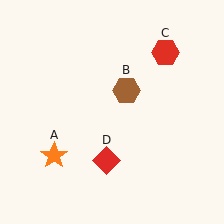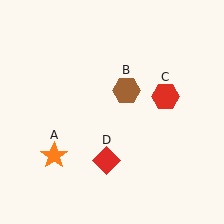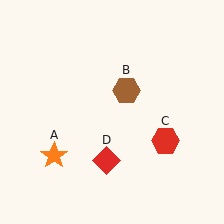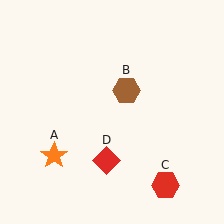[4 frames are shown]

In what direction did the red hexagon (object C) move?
The red hexagon (object C) moved down.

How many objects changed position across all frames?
1 object changed position: red hexagon (object C).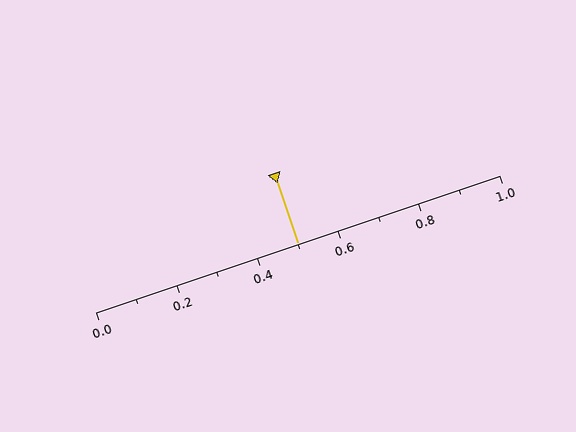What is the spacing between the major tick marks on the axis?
The major ticks are spaced 0.2 apart.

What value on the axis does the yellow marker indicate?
The marker indicates approximately 0.5.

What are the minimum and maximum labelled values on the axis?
The axis runs from 0.0 to 1.0.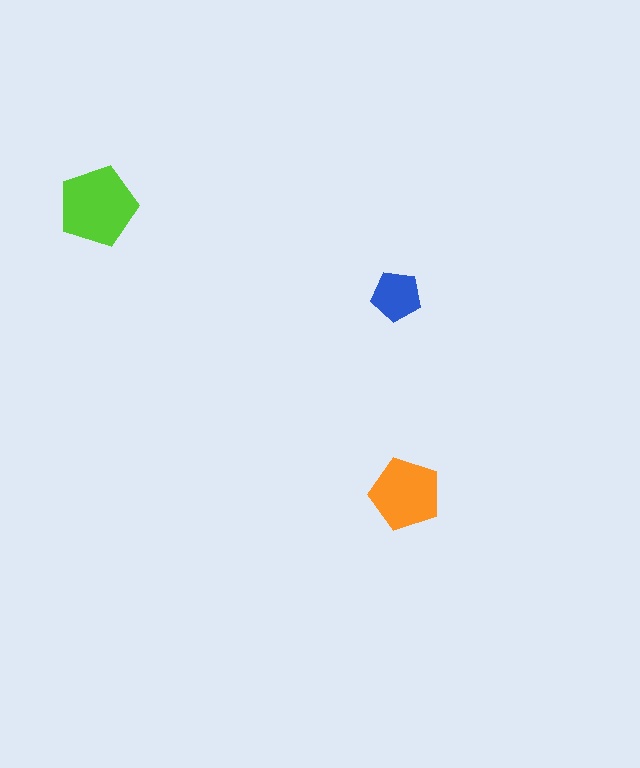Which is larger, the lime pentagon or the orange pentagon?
The lime one.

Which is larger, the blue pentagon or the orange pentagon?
The orange one.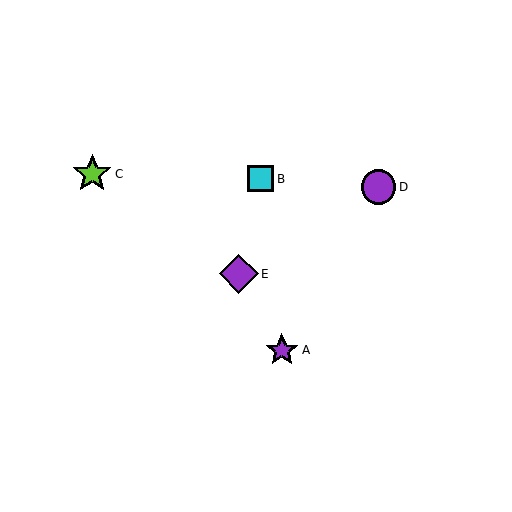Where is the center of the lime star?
The center of the lime star is at (92, 174).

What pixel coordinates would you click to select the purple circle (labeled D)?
Click at (379, 187) to select the purple circle D.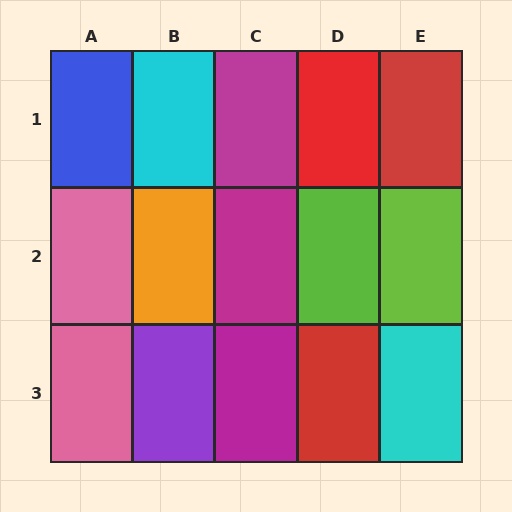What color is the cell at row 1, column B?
Cyan.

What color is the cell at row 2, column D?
Lime.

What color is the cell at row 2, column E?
Lime.